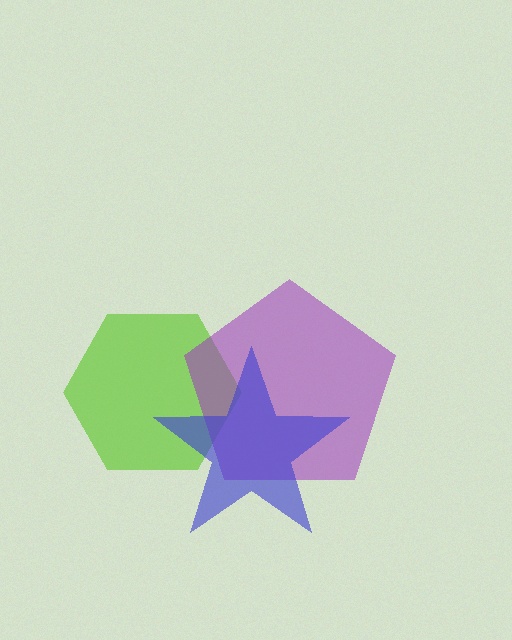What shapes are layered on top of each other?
The layered shapes are: a lime hexagon, a purple pentagon, a blue star.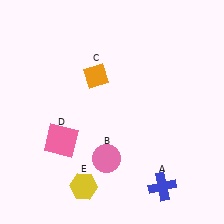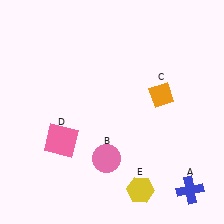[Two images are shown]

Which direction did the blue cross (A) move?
The blue cross (A) moved right.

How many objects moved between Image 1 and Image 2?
3 objects moved between the two images.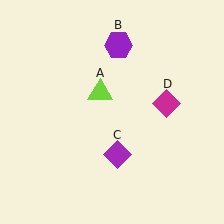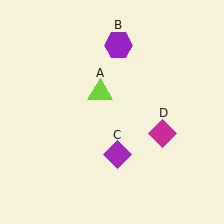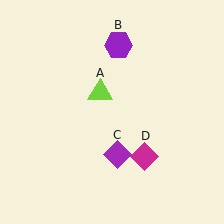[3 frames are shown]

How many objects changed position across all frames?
1 object changed position: magenta diamond (object D).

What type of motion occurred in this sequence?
The magenta diamond (object D) rotated clockwise around the center of the scene.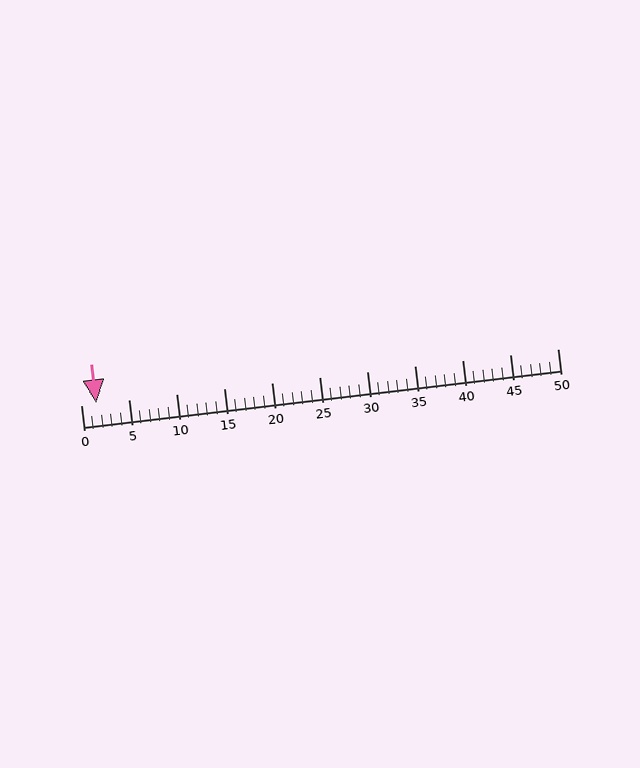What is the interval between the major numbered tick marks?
The major tick marks are spaced 5 units apart.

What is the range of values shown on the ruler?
The ruler shows values from 0 to 50.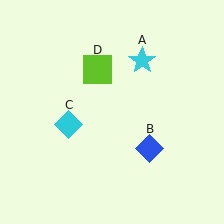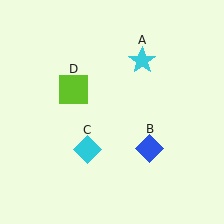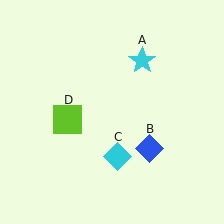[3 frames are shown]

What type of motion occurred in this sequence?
The cyan diamond (object C), lime square (object D) rotated counterclockwise around the center of the scene.